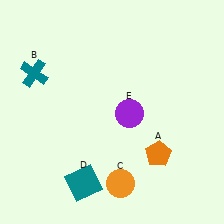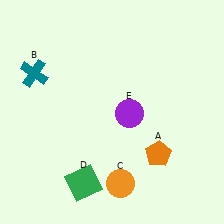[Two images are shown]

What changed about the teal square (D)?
In Image 1, D is teal. In Image 2, it changed to green.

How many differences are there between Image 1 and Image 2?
There is 1 difference between the two images.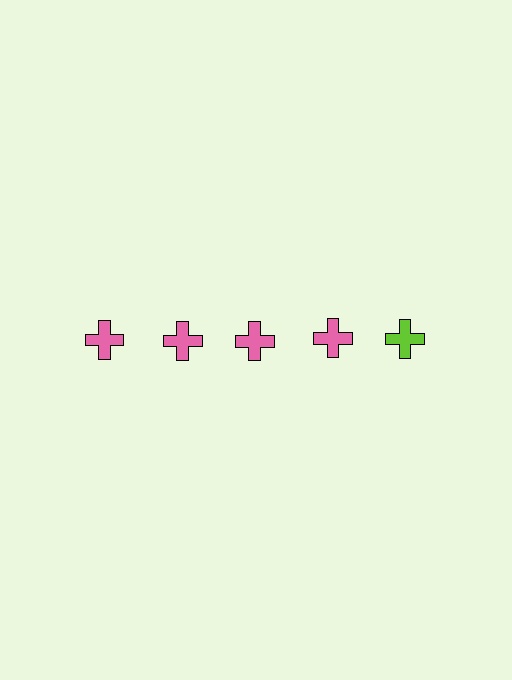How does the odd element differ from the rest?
It has a different color: lime instead of pink.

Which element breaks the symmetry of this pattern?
The lime cross in the top row, rightmost column breaks the symmetry. All other shapes are pink crosses.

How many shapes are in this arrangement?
There are 5 shapes arranged in a grid pattern.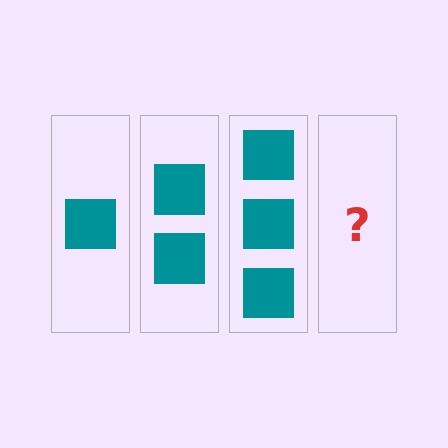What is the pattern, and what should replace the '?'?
The pattern is that each step adds one more square. The '?' should be 4 squares.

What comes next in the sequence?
The next element should be 4 squares.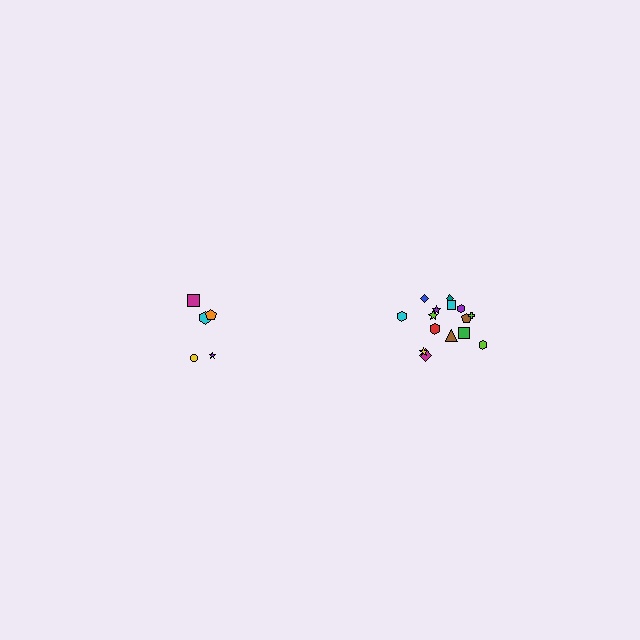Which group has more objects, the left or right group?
The right group.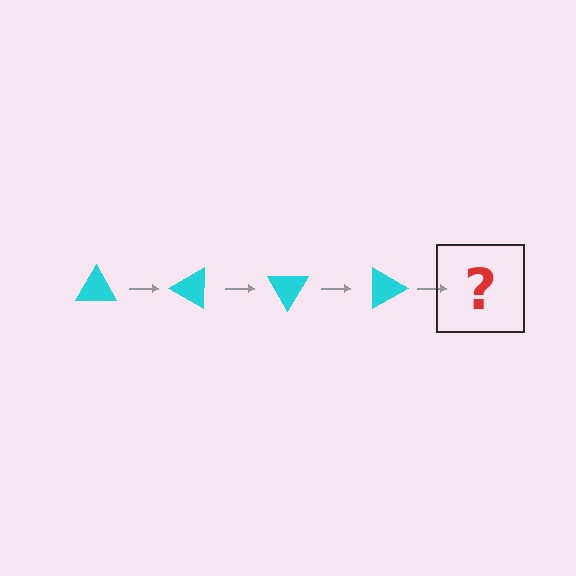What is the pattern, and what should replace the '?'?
The pattern is that the triangle rotates 30 degrees each step. The '?' should be a cyan triangle rotated 120 degrees.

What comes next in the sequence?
The next element should be a cyan triangle rotated 120 degrees.